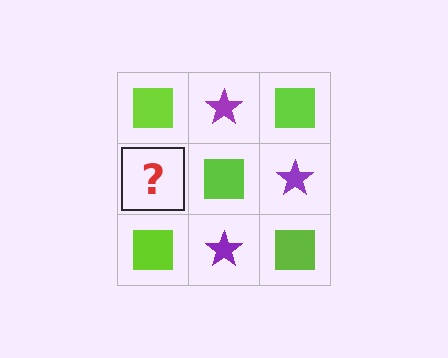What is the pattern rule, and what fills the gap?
The rule is that it alternates lime square and purple star in a checkerboard pattern. The gap should be filled with a purple star.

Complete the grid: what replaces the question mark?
The question mark should be replaced with a purple star.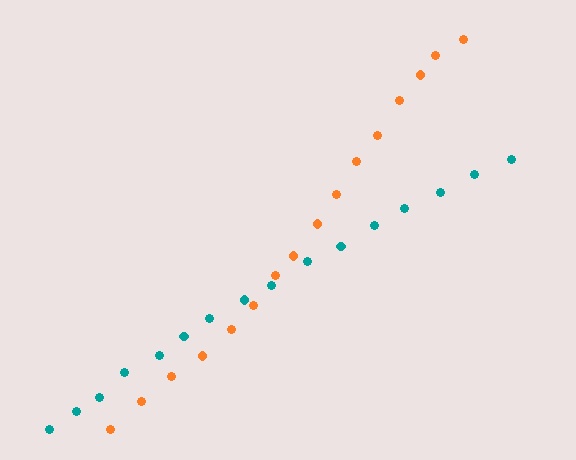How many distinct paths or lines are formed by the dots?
There are 2 distinct paths.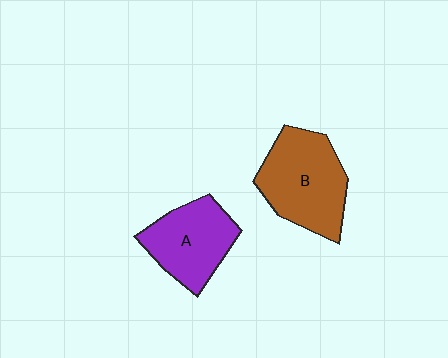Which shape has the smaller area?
Shape A (purple).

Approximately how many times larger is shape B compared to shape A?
Approximately 1.2 times.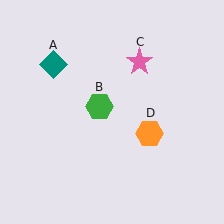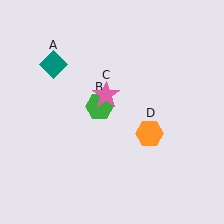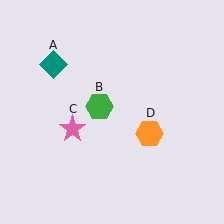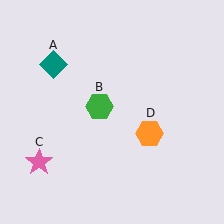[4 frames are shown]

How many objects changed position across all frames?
1 object changed position: pink star (object C).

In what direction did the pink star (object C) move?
The pink star (object C) moved down and to the left.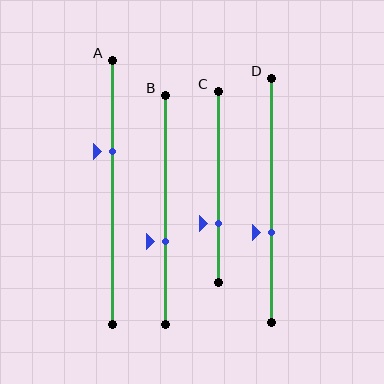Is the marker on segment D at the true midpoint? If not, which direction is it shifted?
No, the marker on segment D is shifted downward by about 13% of the segment length.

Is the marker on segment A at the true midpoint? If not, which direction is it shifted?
No, the marker on segment A is shifted upward by about 15% of the segment length.